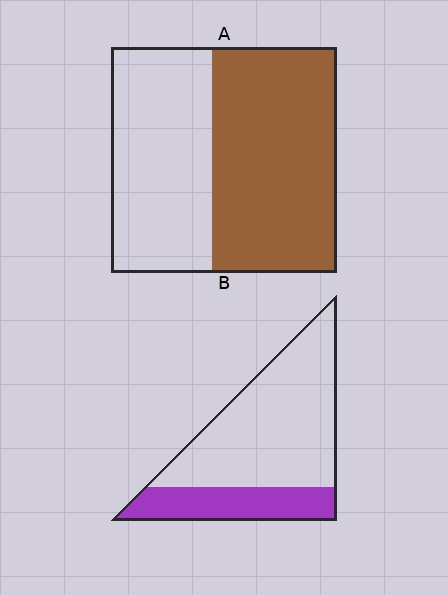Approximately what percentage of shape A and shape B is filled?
A is approximately 55% and B is approximately 30%.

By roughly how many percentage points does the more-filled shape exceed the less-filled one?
By roughly 30 percentage points (A over B).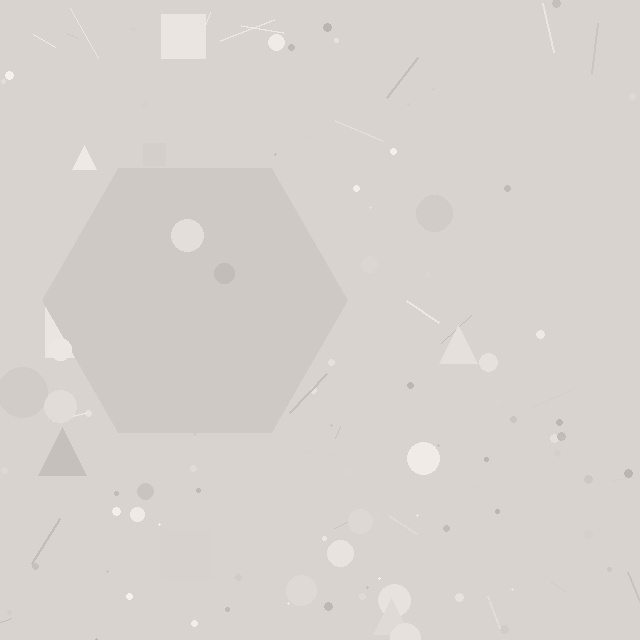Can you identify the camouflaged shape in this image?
The camouflaged shape is a hexagon.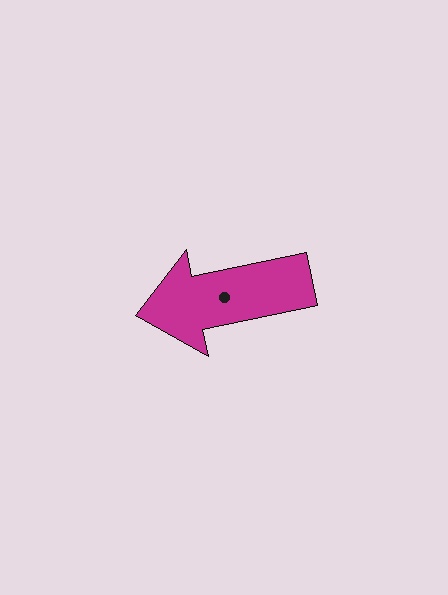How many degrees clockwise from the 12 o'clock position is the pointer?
Approximately 258 degrees.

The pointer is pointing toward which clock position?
Roughly 9 o'clock.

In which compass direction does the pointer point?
West.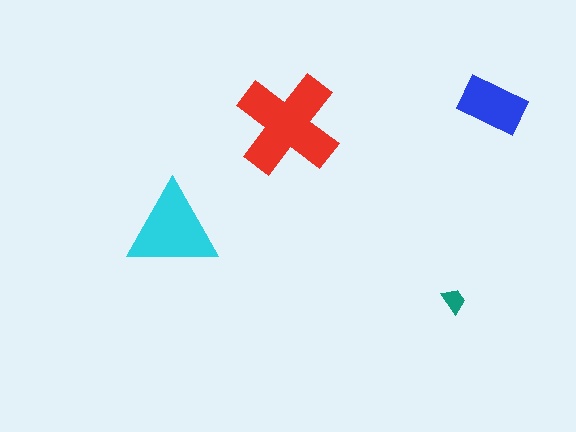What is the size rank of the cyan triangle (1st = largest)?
2nd.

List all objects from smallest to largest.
The teal trapezoid, the blue rectangle, the cyan triangle, the red cross.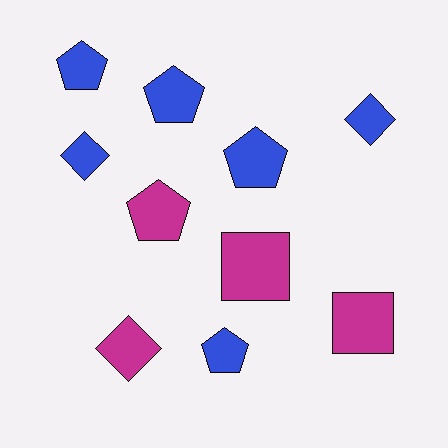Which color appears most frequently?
Blue, with 6 objects.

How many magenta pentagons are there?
There is 1 magenta pentagon.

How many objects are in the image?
There are 10 objects.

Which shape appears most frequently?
Pentagon, with 5 objects.